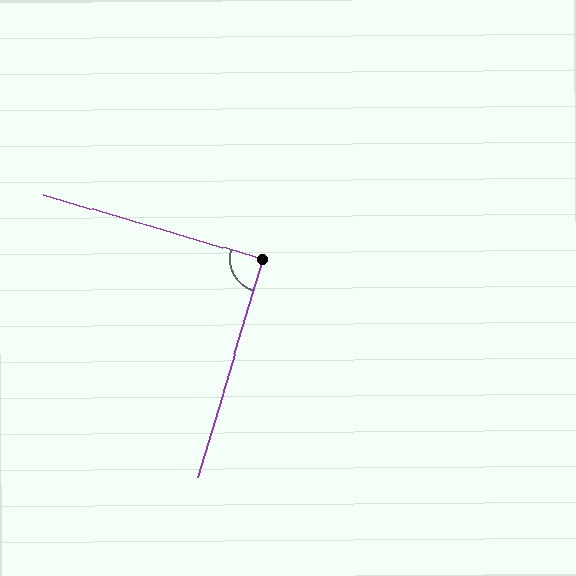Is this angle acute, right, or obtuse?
It is approximately a right angle.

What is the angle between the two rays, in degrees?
Approximately 90 degrees.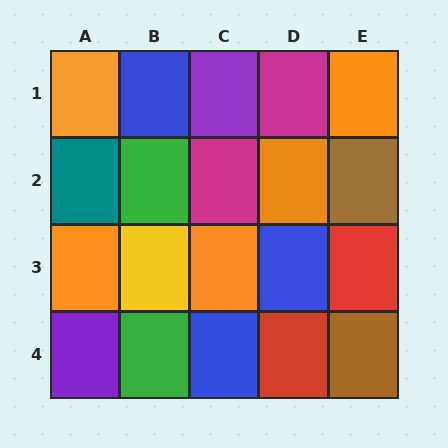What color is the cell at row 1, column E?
Orange.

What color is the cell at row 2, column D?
Orange.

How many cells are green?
2 cells are green.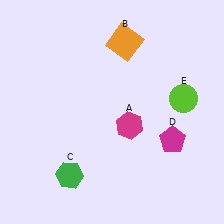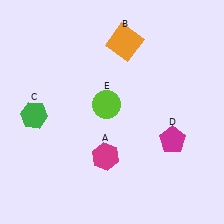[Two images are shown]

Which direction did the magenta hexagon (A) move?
The magenta hexagon (A) moved down.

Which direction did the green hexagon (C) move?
The green hexagon (C) moved up.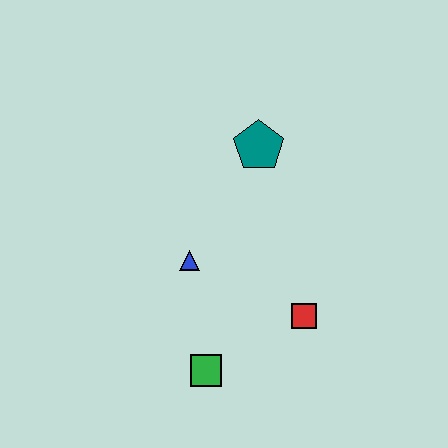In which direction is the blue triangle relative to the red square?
The blue triangle is to the left of the red square.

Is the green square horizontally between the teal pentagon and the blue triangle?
Yes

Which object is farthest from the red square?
The teal pentagon is farthest from the red square.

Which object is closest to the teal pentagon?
The blue triangle is closest to the teal pentagon.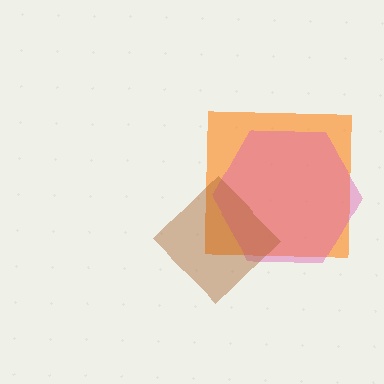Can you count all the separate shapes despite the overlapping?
Yes, there are 3 separate shapes.